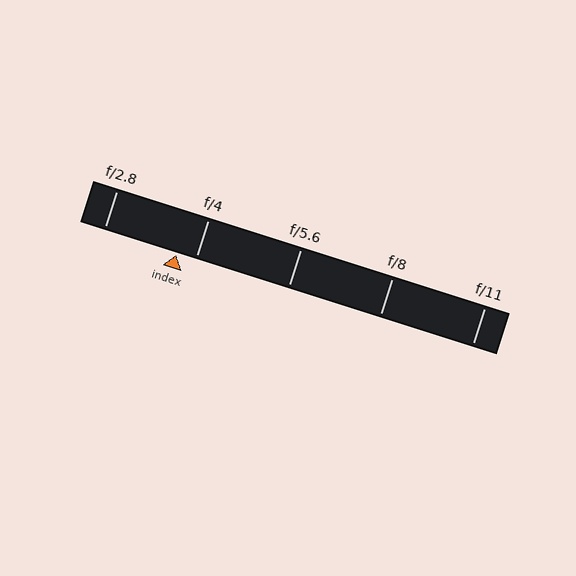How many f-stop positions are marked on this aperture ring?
There are 5 f-stop positions marked.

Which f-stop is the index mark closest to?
The index mark is closest to f/4.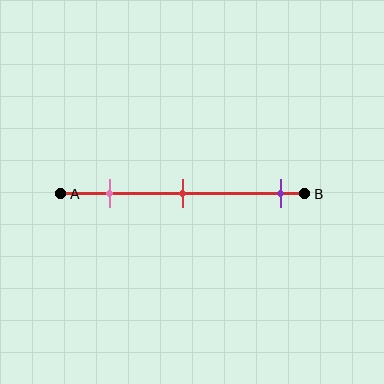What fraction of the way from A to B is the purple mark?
The purple mark is approximately 90% (0.9) of the way from A to B.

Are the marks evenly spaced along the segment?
No, the marks are not evenly spaced.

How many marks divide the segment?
There are 3 marks dividing the segment.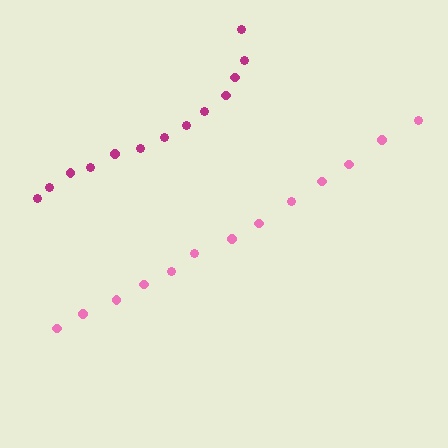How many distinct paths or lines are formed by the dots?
There are 2 distinct paths.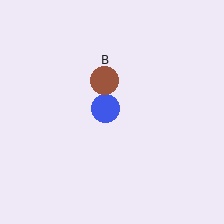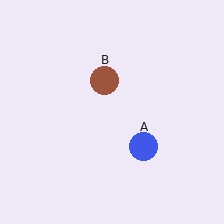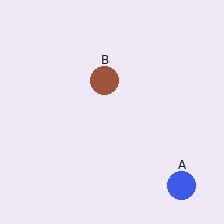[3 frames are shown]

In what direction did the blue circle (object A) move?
The blue circle (object A) moved down and to the right.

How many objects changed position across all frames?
1 object changed position: blue circle (object A).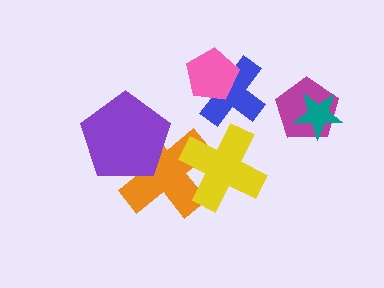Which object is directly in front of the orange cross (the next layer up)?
The purple pentagon is directly in front of the orange cross.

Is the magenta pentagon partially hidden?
Yes, it is partially covered by another shape.